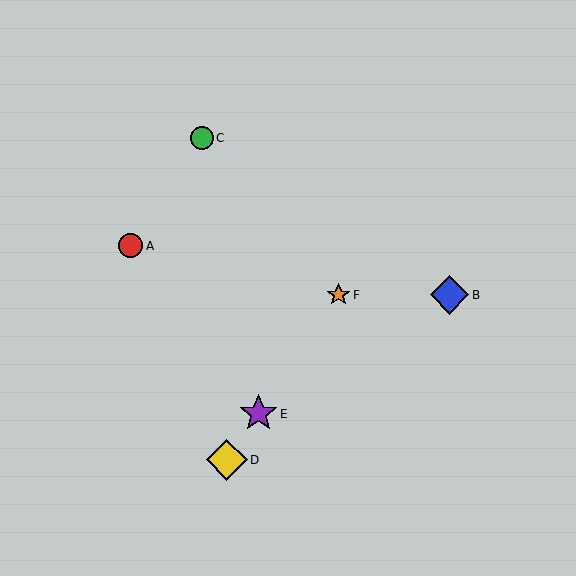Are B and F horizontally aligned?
Yes, both are at y≈295.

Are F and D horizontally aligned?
No, F is at y≈295 and D is at y≈460.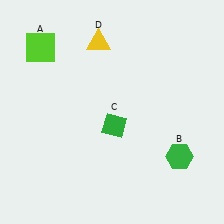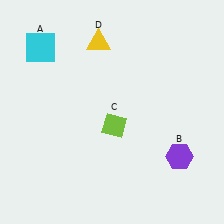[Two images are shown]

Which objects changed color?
A changed from lime to cyan. B changed from green to purple. C changed from green to lime.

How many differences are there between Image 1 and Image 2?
There are 3 differences between the two images.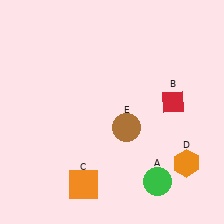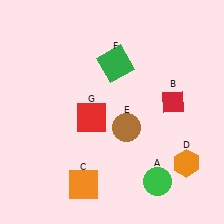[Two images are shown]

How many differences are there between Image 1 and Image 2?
There are 2 differences between the two images.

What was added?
A green square (F), a red square (G) were added in Image 2.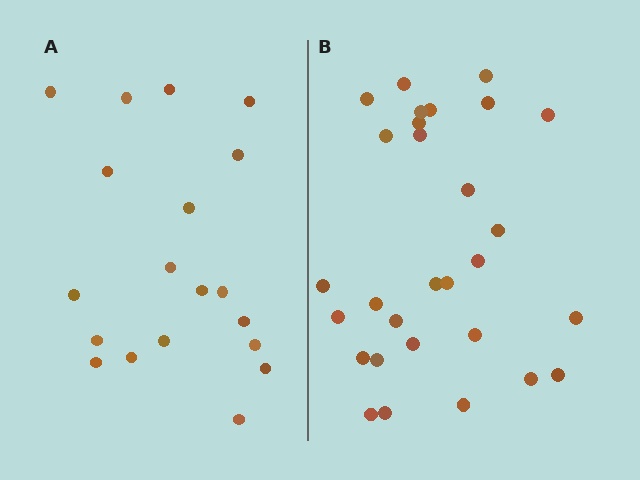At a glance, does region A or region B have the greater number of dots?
Region B (the right region) has more dots.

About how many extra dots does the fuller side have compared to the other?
Region B has roughly 10 or so more dots than region A.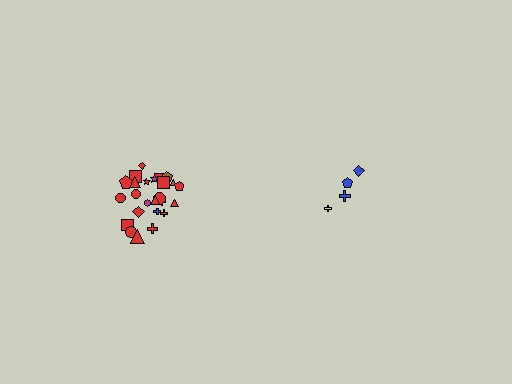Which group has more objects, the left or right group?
The left group.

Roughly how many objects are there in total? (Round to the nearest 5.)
Roughly 30 objects in total.